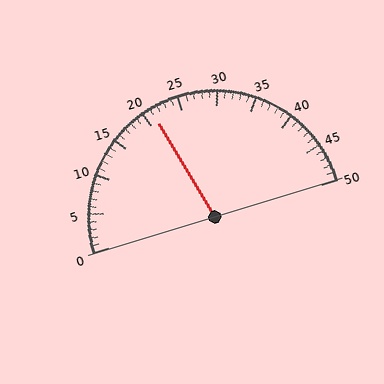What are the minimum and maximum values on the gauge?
The gauge ranges from 0 to 50.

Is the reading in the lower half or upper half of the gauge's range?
The reading is in the lower half of the range (0 to 50).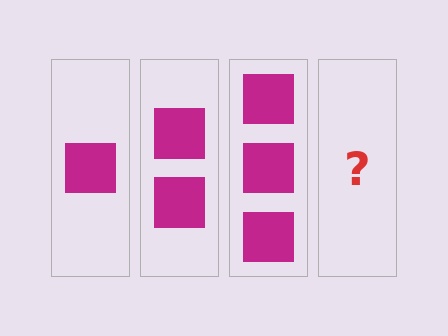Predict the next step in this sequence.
The next step is 4 squares.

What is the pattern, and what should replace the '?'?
The pattern is that each step adds one more square. The '?' should be 4 squares.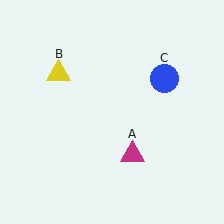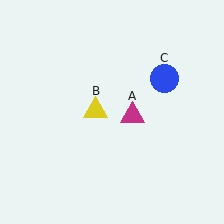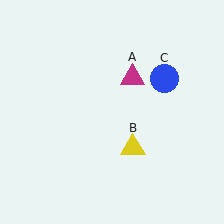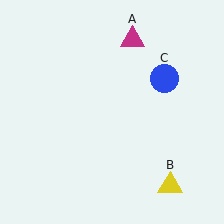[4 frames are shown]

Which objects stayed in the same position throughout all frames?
Blue circle (object C) remained stationary.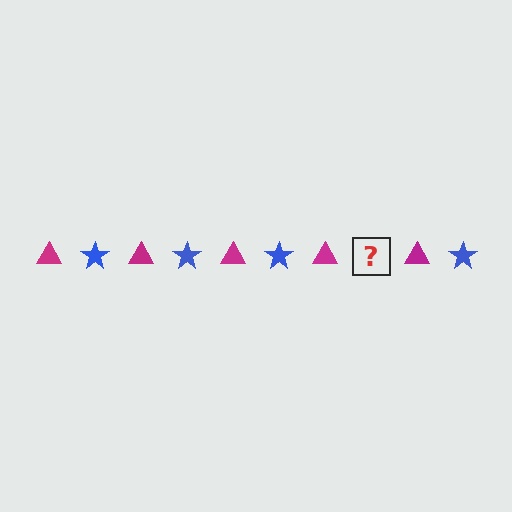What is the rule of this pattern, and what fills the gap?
The rule is that the pattern alternates between magenta triangle and blue star. The gap should be filled with a blue star.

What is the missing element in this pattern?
The missing element is a blue star.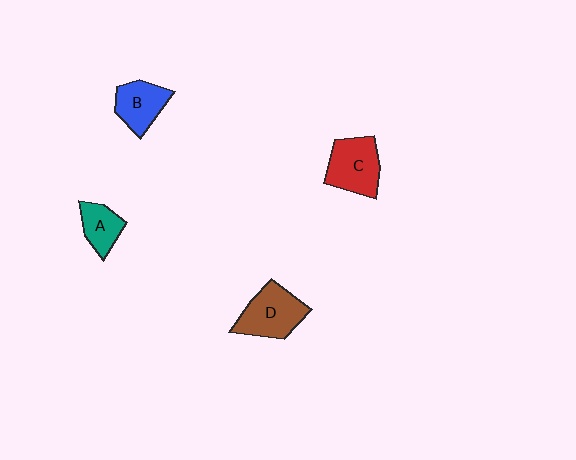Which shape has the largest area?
Shape D (brown).